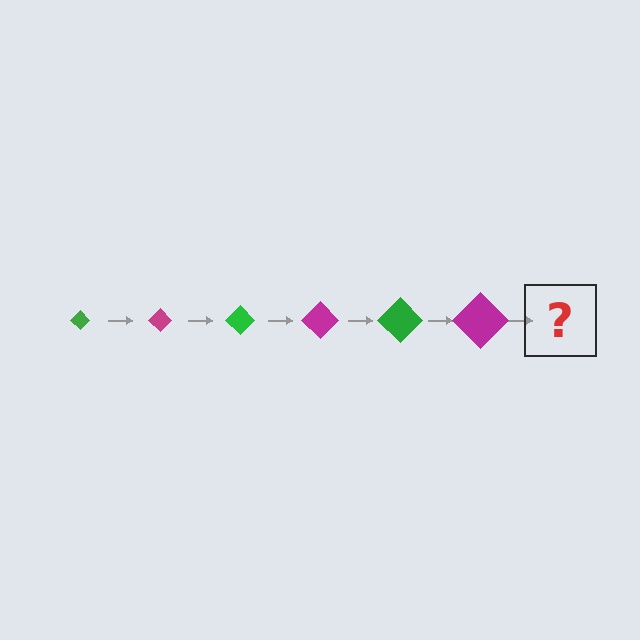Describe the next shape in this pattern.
It should be a green diamond, larger than the previous one.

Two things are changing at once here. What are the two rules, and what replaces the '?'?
The two rules are that the diamond grows larger each step and the color cycles through green and magenta. The '?' should be a green diamond, larger than the previous one.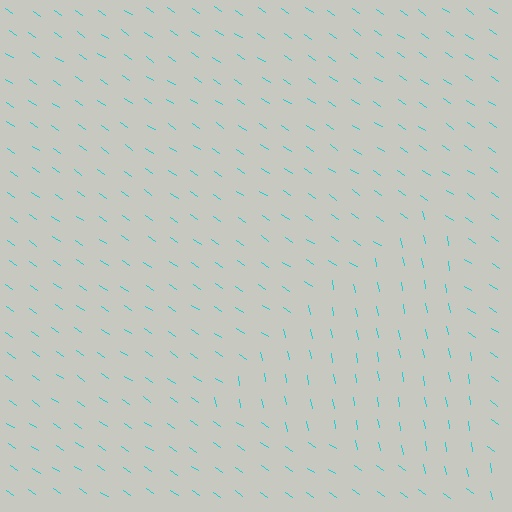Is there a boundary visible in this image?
Yes, there is a texture boundary formed by a change in line orientation.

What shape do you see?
I see a triangle.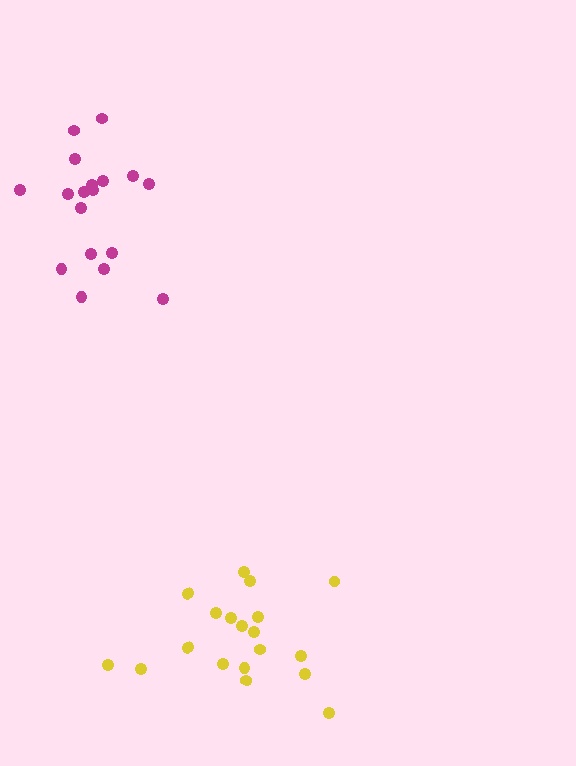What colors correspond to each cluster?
The clusters are colored: magenta, yellow.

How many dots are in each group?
Group 1: 18 dots, Group 2: 19 dots (37 total).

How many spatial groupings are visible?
There are 2 spatial groupings.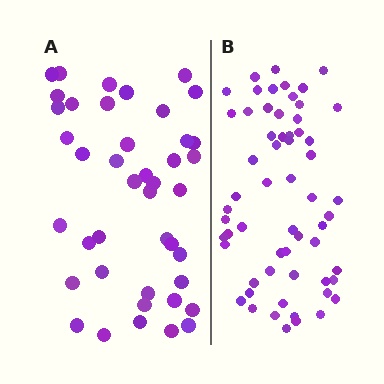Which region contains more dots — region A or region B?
Region B (the right region) has more dots.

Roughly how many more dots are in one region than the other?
Region B has approximately 20 more dots than region A.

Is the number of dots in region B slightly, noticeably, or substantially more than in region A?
Region B has noticeably more, but not dramatically so. The ratio is roughly 1.4 to 1.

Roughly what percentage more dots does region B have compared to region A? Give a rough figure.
About 45% more.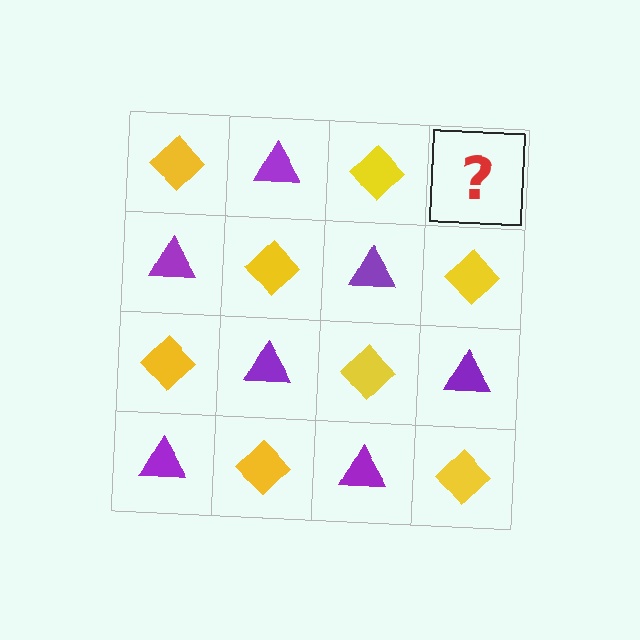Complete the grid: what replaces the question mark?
The question mark should be replaced with a purple triangle.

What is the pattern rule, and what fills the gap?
The rule is that it alternates yellow diamond and purple triangle in a checkerboard pattern. The gap should be filled with a purple triangle.